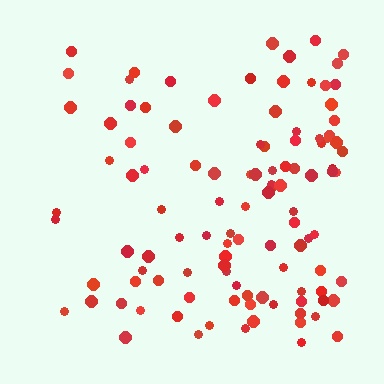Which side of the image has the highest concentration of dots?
The right.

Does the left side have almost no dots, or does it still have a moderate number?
Still a moderate number, just noticeably fewer than the right.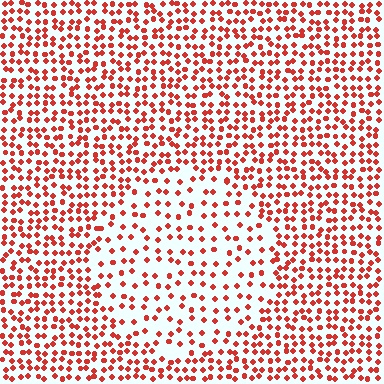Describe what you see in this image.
The image contains small red elements arranged at two different densities. A circle-shaped region is visible where the elements are less densely packed than the surrounding area.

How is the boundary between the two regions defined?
The boundary is defined by a change in element density (approximately 2.0x ratio). All elements are the same color, size, and shape.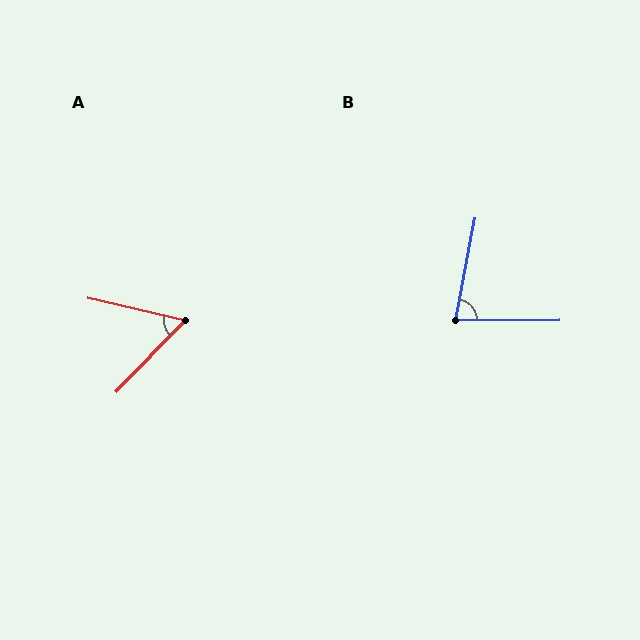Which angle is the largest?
B, at approximately 79 degrees.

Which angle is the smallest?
A, at approximately 59 degrees.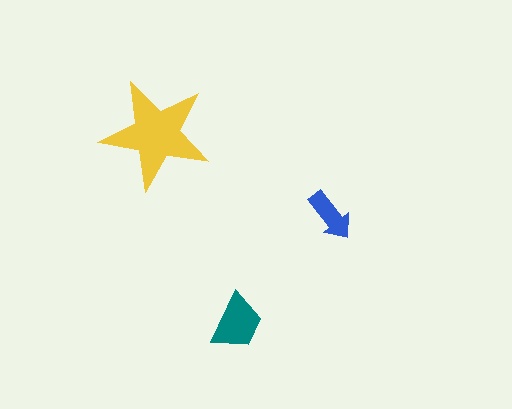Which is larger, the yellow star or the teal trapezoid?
The yellow star.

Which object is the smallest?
The blue arrow.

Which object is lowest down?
The teal trapezoid is bottommost.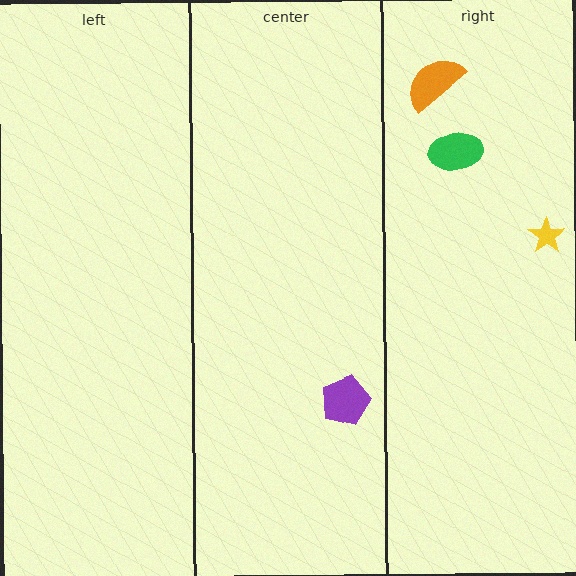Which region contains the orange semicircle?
The right region.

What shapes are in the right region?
The green ellipse, the orange semicircle, the yellow star.